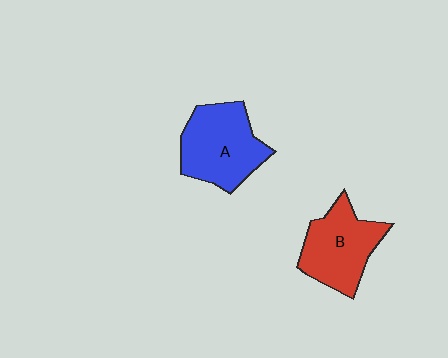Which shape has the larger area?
Shape A (blue).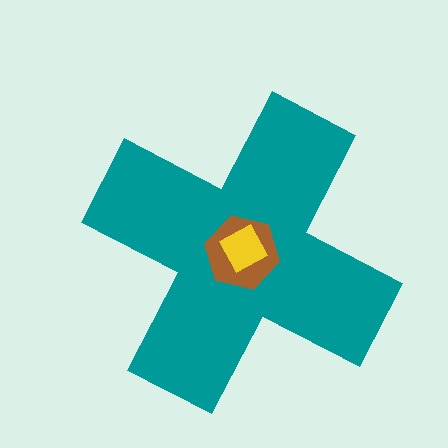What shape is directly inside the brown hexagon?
The yellow square.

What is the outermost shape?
The teal cross.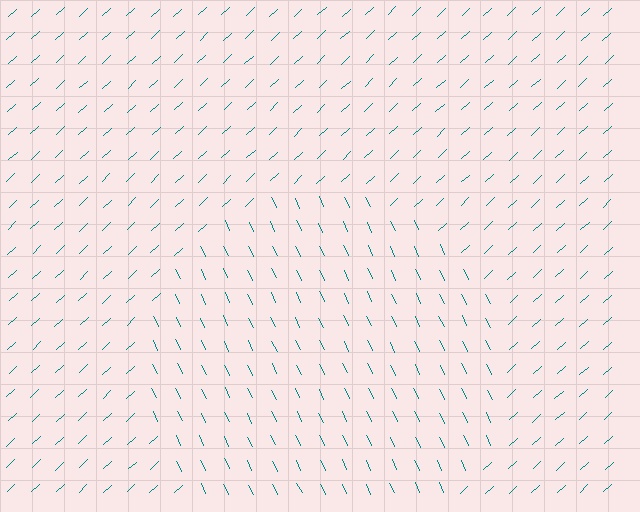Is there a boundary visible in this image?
Yes, there is a texture boundary formed by a change in line orientation.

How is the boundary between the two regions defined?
The boundary is defined purely by a change in line orientation (approximately 73 degrees difference). All lines are the same color and thickness.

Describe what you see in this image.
The image is filled with small teal line segments. A circle region in the image has lines oriented differently from the surrounding lines, creating a visible texture boundary.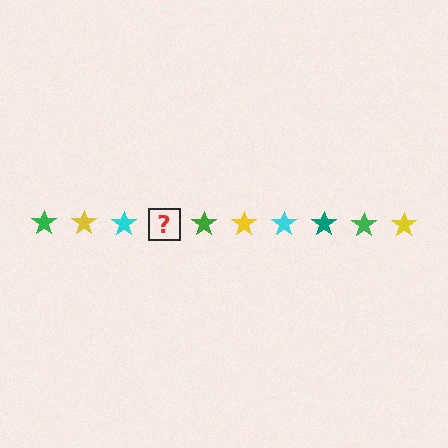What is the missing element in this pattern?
The missing element is a teal star.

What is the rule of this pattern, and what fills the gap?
The rule is that the pattern cycles through green, yellow, cyan, teal stars. The gap should be filled with a teal star.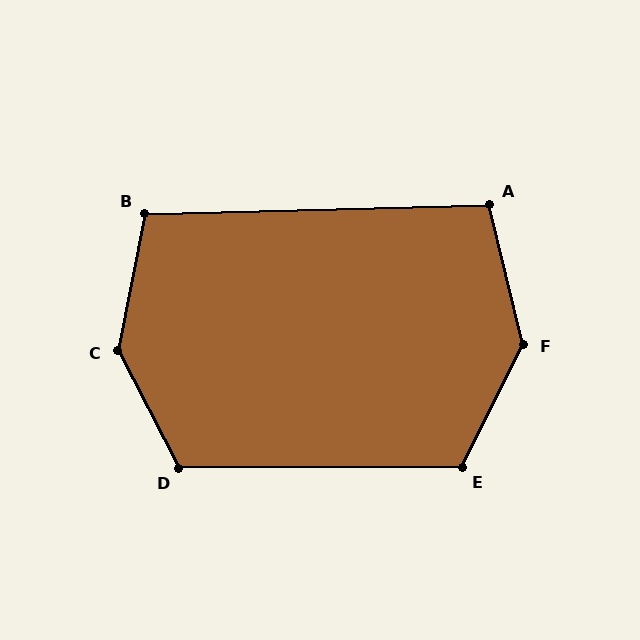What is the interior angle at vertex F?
Approximately 140 degrees (obtuse).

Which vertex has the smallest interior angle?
A, at approximately 102 degrees.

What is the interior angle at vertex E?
Approximately 117 degrees (obtuse).